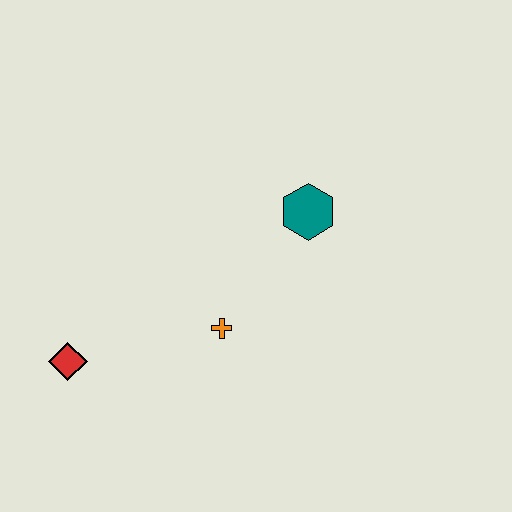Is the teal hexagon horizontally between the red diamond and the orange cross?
No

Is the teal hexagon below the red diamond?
No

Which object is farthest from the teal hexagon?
The red diamond is farthest from the teal hexagon.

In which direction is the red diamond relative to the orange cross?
The red diamond is to the left of the orange cross.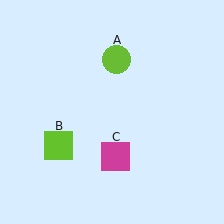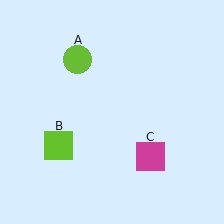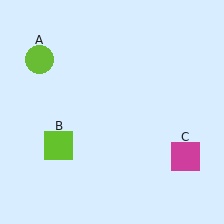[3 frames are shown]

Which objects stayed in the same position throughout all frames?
Lime square (object B) remained stationary.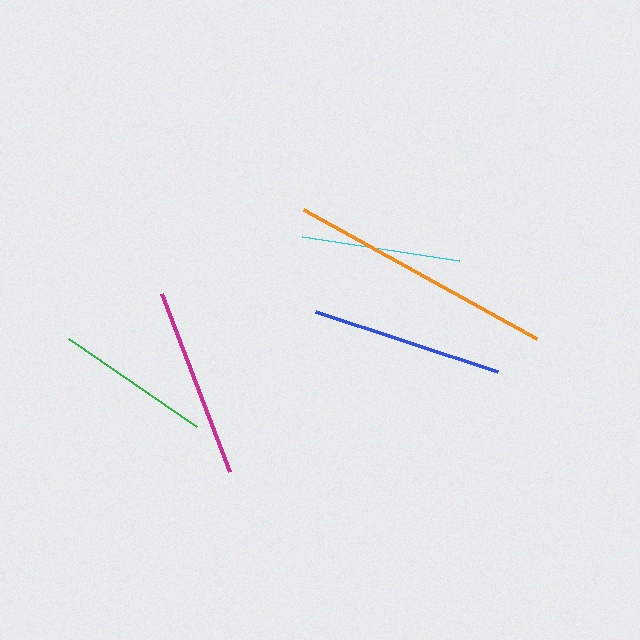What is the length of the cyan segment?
The cyan segment is approximately 159 pixels long.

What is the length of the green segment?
The green segment is approximately 155 pixels long.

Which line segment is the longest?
The orange line is the longest at approximately 266 pixels.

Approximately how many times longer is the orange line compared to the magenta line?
The orange line is approximately 1.4 times the length of the magenta line.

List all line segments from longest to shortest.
From longest to shortest: orange, blue, magenta, cyan, green.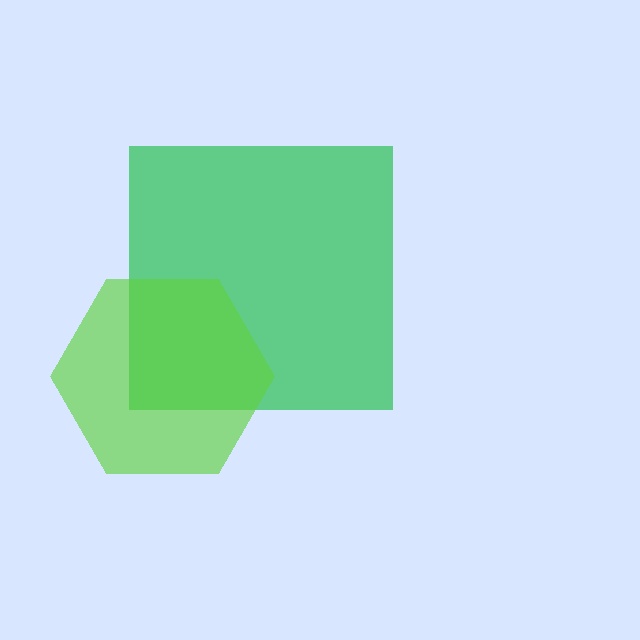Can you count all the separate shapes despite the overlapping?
Yes, there are 2 separate shapes.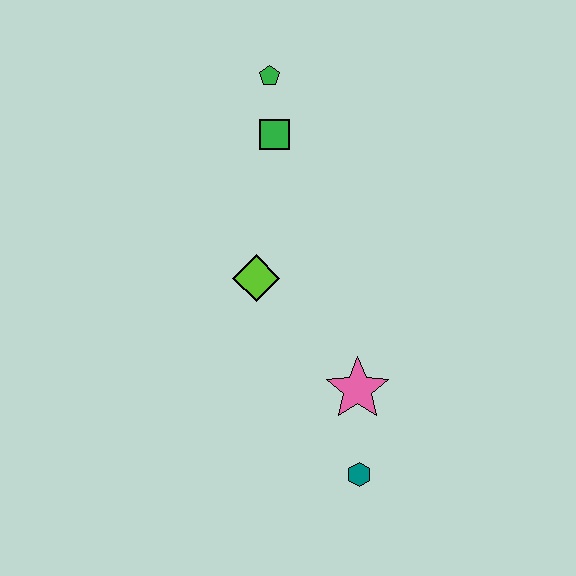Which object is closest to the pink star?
The teal hexagon is closest to the pink star.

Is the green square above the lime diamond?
Yes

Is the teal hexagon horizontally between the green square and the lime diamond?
No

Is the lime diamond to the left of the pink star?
Yes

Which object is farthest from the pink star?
The green pentagon is farthest from the pink star.